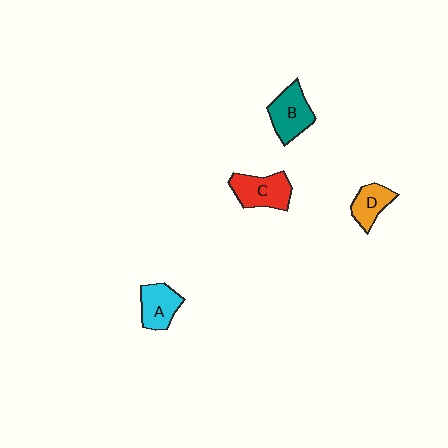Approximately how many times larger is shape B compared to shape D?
Approximately 1.4 times.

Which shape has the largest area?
Shape C (red).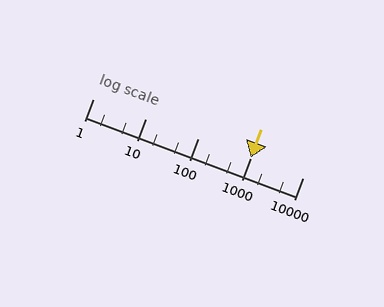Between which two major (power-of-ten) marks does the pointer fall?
The pointer is between 1000 and 10000.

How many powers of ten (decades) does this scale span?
The scale spans 4 decades, from 1 to 10000.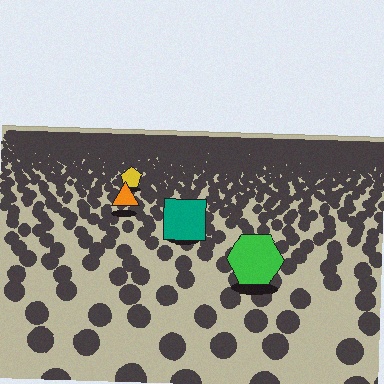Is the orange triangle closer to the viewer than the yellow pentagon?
Yes. The orange triangle is closer — you can tell from the texture gradient: the ground texture is coarser near it.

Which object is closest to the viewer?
The green hexagon is closest. The texture marks near it are larger and more spread out.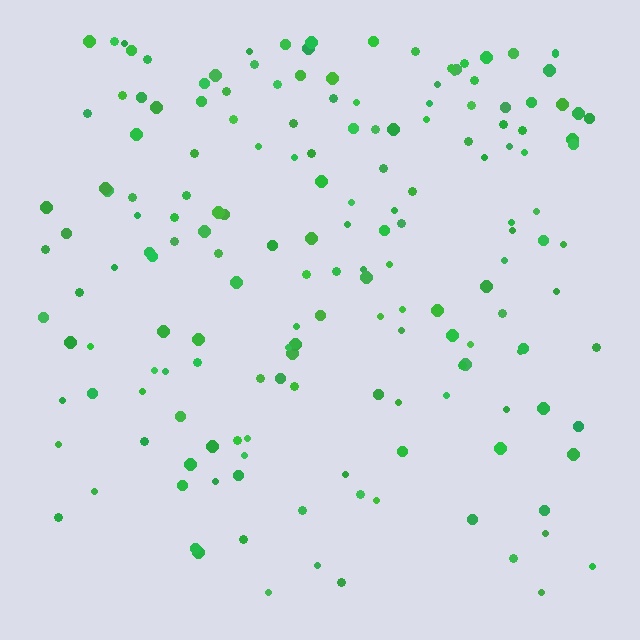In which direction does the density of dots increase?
From bottom to top, with the top side densest.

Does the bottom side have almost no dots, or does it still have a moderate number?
Still a moderate number, just noticeably fewer than the top.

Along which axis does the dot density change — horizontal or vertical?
Vertical.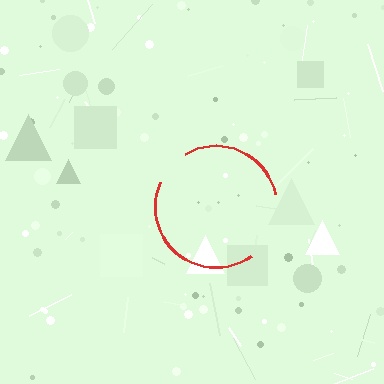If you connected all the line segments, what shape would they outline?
They would outline a circle.